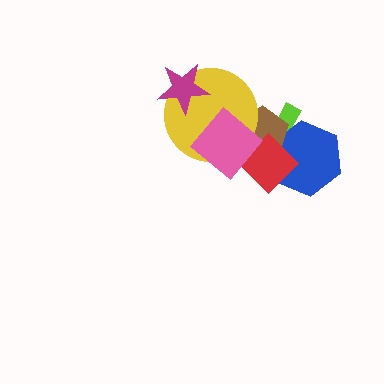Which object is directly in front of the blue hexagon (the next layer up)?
The brown pentagon is directly in front of the blue hexagon.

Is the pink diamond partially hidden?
No, no other shape covers it.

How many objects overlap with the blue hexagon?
3 objects overlap with the blue hexagon.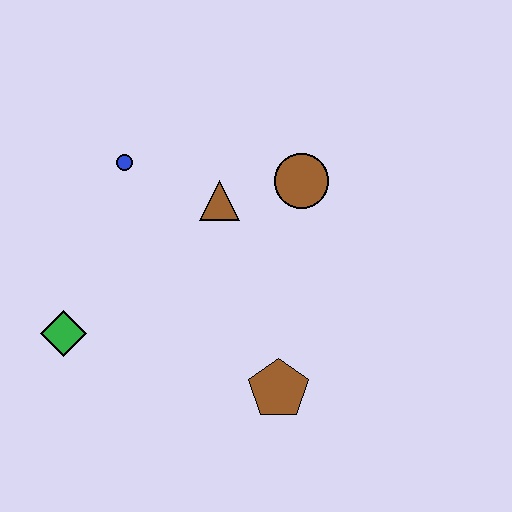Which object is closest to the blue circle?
The brown triangle is closest to the blue circle.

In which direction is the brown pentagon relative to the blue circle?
The brown pentagon is below the blue circle.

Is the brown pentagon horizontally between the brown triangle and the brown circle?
Yes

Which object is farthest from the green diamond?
The brown circle is farthest from the green diamond.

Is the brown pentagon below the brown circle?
Yes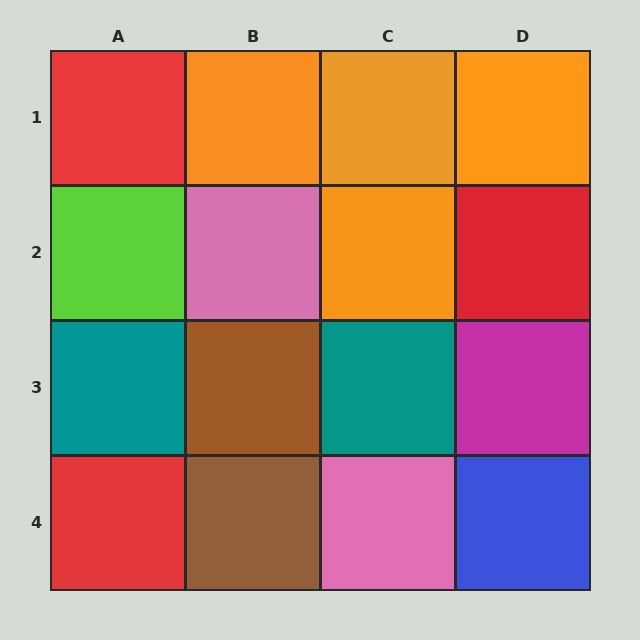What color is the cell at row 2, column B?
Pink.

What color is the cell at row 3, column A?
Teal.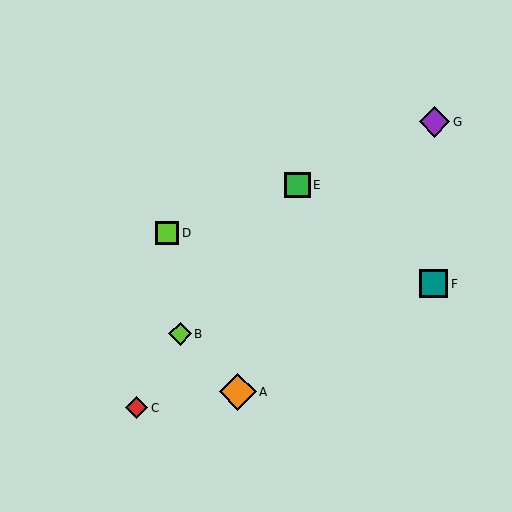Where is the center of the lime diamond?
The center of the lime diamond is at (180, 334).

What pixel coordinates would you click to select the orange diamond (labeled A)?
Click at (238, 392) to select the orange diamond A.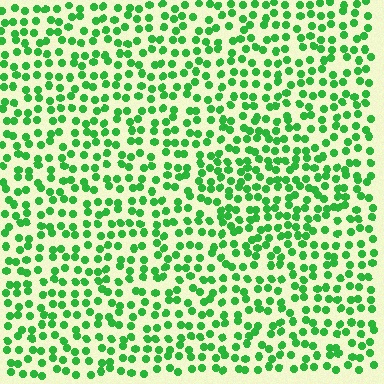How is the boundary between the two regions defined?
The boundary is defined by a change in element density (approximately 1.4x ratio). All elements are the same color, size, and shape.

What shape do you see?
I see a diamond.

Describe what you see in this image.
The image contains small green elements arranged at two different densities. A diamond-shaped region is visible where the elements are more densely packed than the surrounding area.